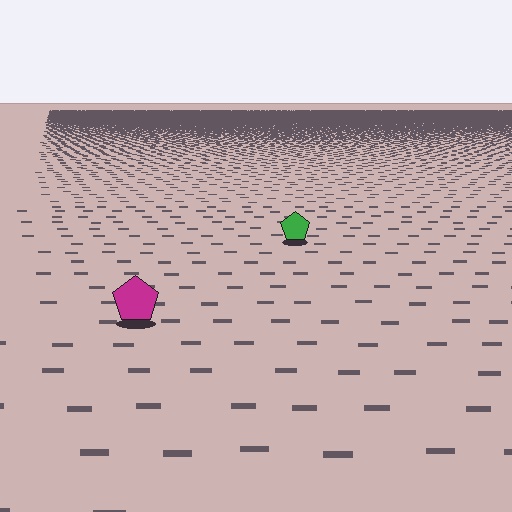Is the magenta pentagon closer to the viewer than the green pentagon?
Yes. The magenta pentagon is closer — you can tell from the texture gradient: the ground texture is coarser near it.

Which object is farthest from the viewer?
The green pentagon is farthest from the viewer. It appears smaller and the ground texture around it is denser.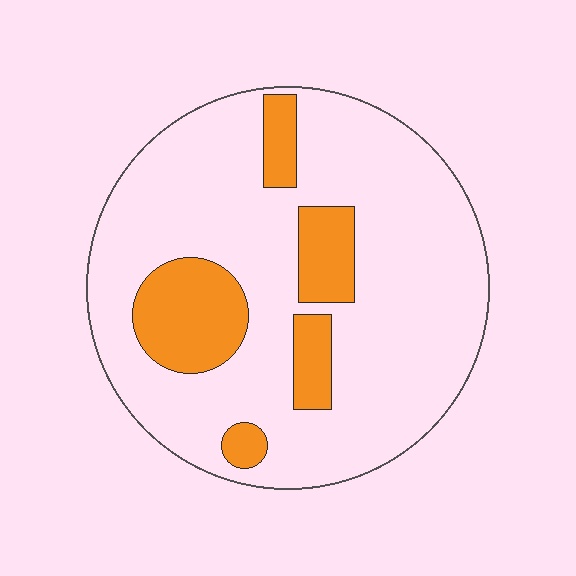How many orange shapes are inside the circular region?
5.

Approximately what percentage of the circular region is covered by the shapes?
Approximately 20%.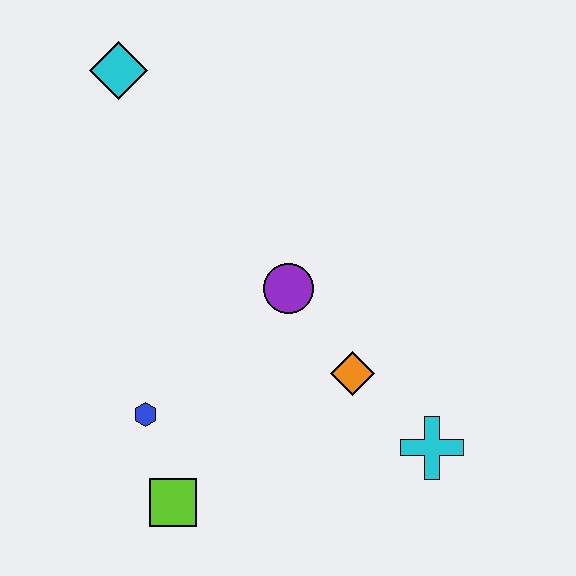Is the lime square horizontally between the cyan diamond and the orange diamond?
Yes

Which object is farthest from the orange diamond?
The cyan diamond is farthest from the orange diamond.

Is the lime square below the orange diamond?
Yes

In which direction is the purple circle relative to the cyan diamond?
The purple circle is below the cyan diamond.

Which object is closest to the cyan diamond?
The purple circle is closest to the cyan diamond.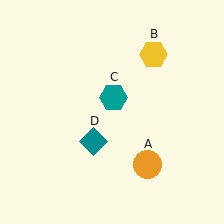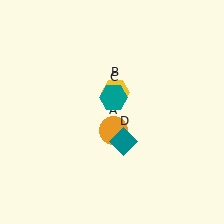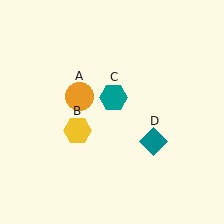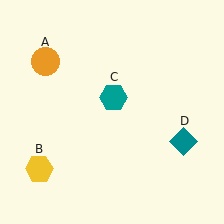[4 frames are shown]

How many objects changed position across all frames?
3 objects changed position: orange circle (object A), yellow hexagon (object B), teal diamond (object D).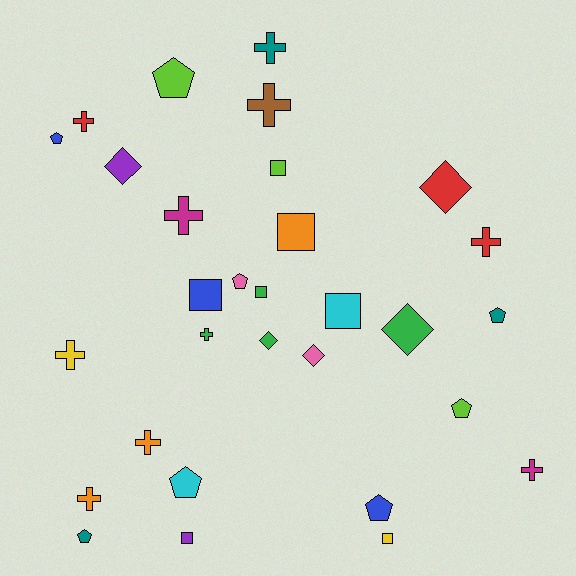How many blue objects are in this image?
There are 3 blue objects.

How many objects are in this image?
There are 30 objects.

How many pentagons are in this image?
There are 8 pentagons.